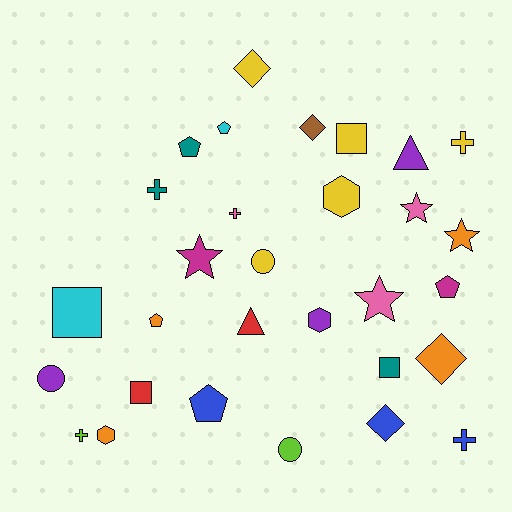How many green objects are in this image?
There are no green objects.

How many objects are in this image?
There are 30 objects.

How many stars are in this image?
There are 4 stars.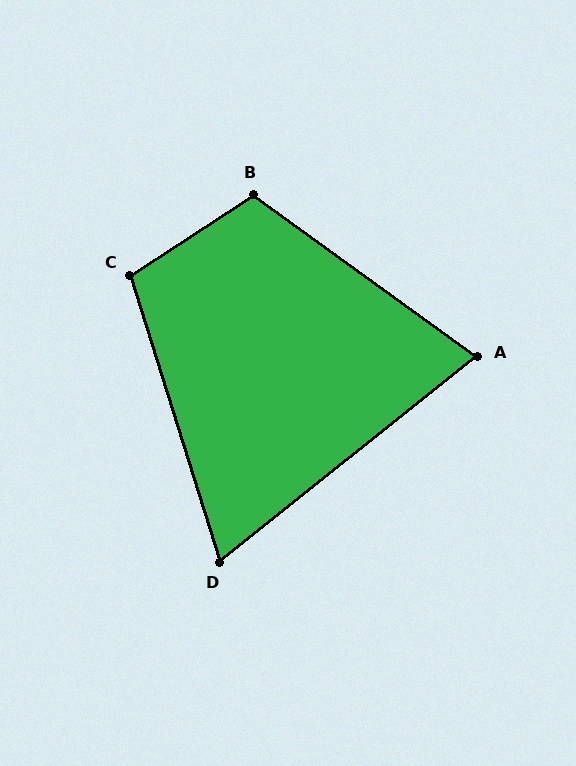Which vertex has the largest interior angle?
B, at approximately 111 degrees.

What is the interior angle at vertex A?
Approximately 74 degrees (acute).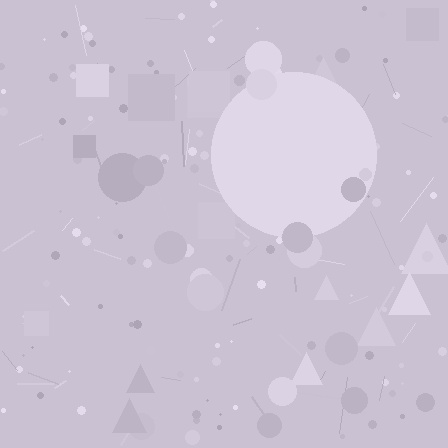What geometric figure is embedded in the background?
A circle is embedded in the background.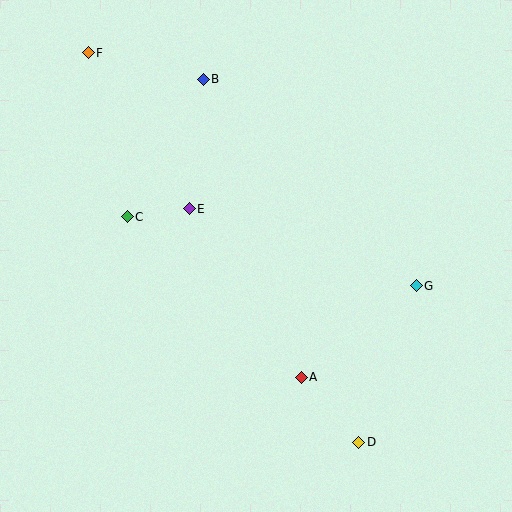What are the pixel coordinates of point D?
Point D is at (359, 442).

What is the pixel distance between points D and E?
The distance between D and E is 288 pixels.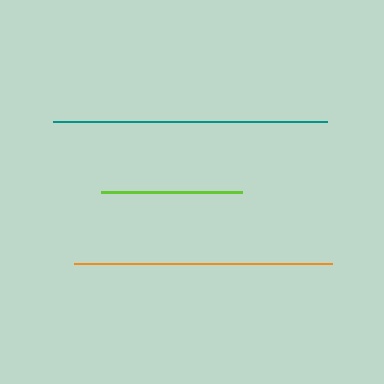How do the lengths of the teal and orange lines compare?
The teal and orange lines are approximately the same length.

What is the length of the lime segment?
The lime segment is approximately 140 pixels long.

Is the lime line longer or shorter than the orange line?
The orange line is longer than the lime line.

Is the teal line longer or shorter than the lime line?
The teal line is longer than the lime line.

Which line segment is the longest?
The teal line is the longest at approximately 274 pixels.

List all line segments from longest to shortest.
From longest to shortest: teal, orange, lime.